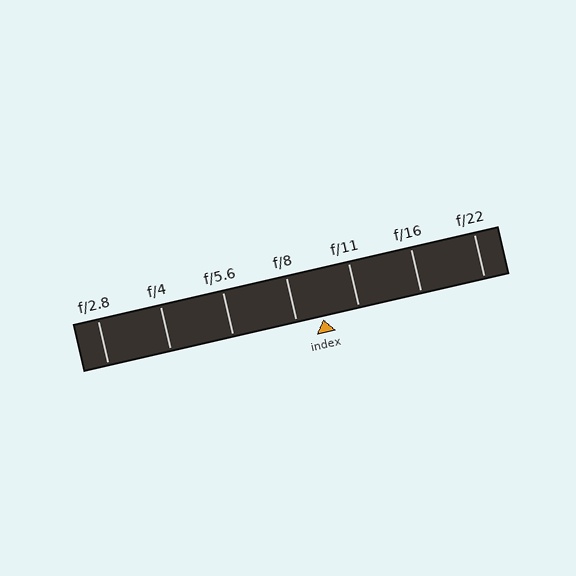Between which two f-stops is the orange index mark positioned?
The index mark is between f/8 and f/11.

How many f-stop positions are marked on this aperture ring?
There are 7 f-stop positions marked.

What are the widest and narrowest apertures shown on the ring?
The widest aperture shown is f/2.8 and the narrowest is f/22.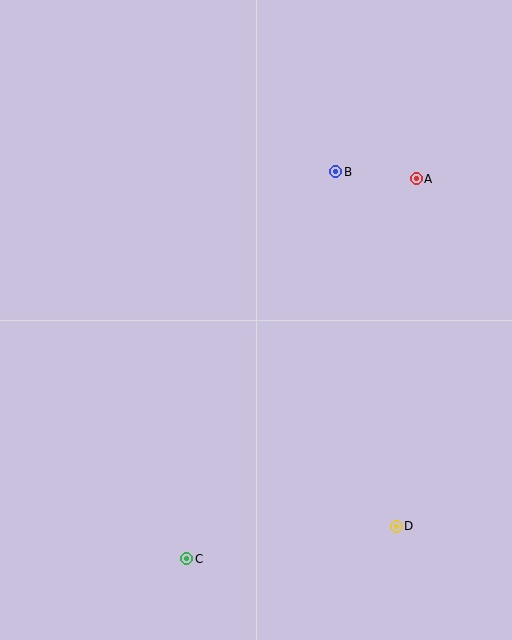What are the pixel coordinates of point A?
Point A is at (416, 179).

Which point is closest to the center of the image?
Point B at (336, 172) is closest to the center.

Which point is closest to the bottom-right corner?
Point D is closest to the bottom-right corner.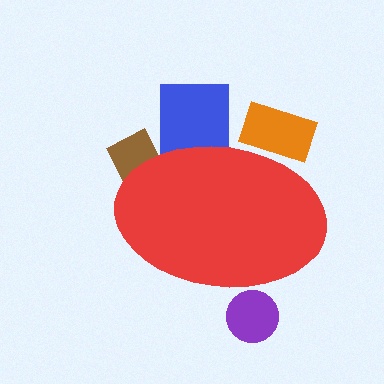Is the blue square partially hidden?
Yes, the blue square is partially hidden behind the red ellipse.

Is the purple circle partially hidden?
Yes, the purple circle is partially hidden behind the red ellipse.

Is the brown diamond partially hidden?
Yes, the brown diamond is partially hidden behind the red ellipse.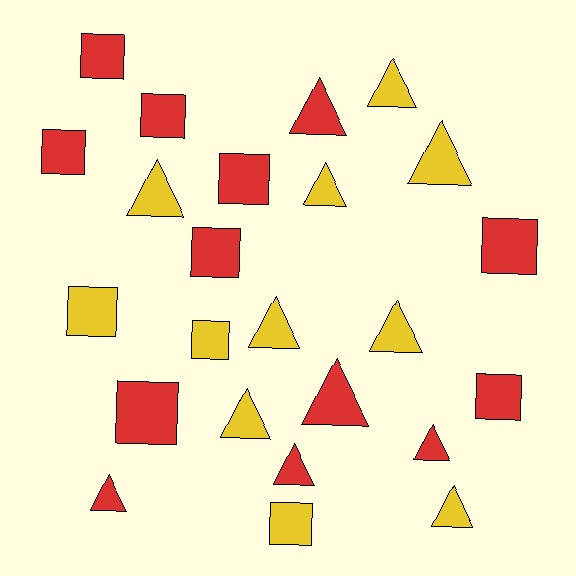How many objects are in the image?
There are 24 objects.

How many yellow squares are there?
There are 3 yellow squares.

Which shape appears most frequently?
Triangle, with 13 objects.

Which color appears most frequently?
Red, with 13 objects.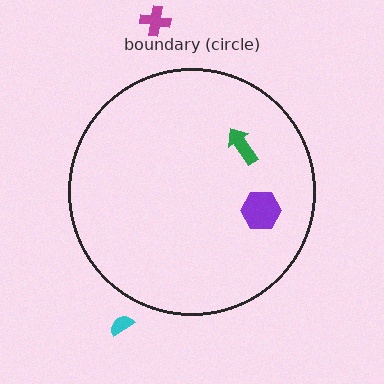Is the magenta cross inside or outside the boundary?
Outside.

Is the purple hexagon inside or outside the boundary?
Inside.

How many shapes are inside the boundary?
2 inside, 2 outside.